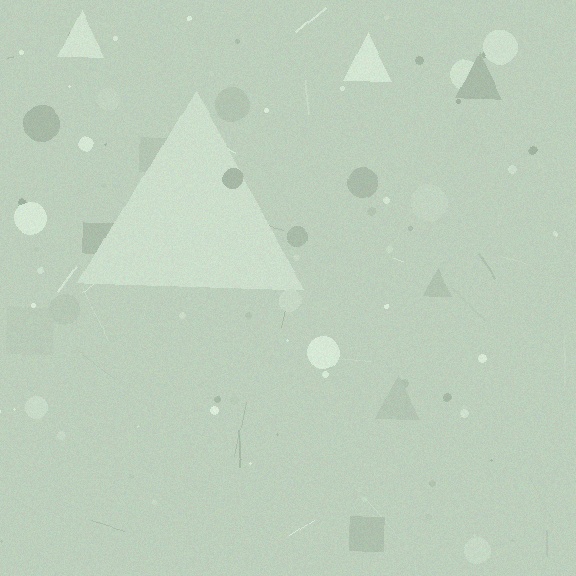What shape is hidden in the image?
A triangle is hidden in the image.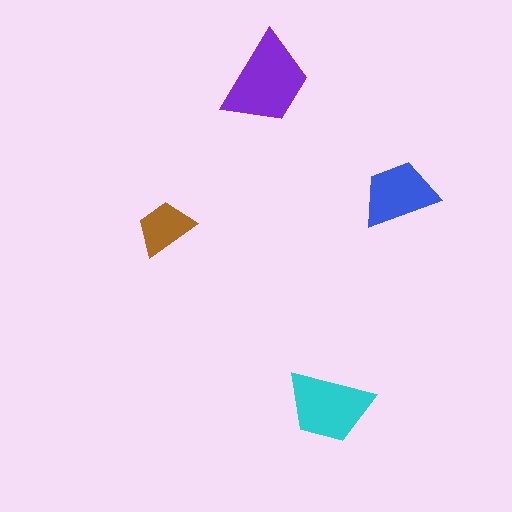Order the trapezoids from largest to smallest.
the purple one, the cyan one, the blue one, the brown one.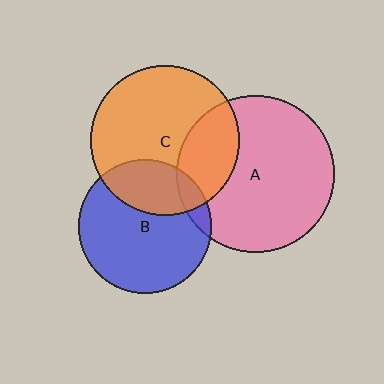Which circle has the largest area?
Circle A (pink).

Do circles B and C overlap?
Yes.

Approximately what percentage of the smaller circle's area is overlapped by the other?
Approximately 30%.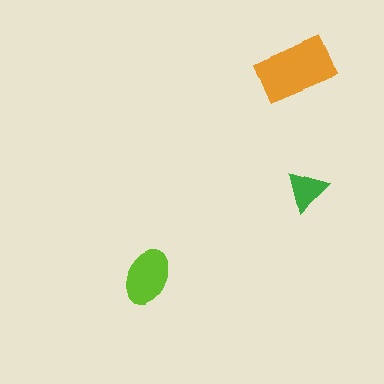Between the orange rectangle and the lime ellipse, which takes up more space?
The orange rectangle.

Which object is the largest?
The orange rectangle.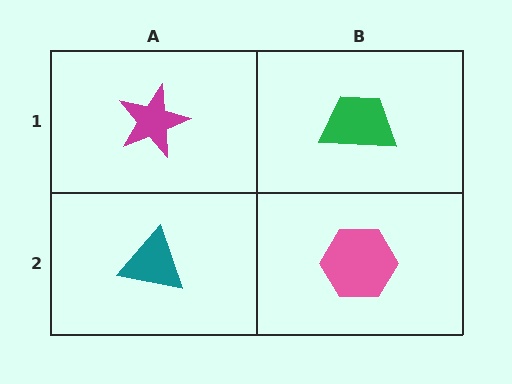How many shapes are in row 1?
2 shapes.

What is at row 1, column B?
A green trapezoid.